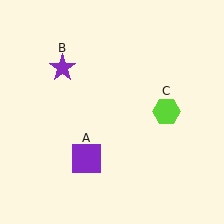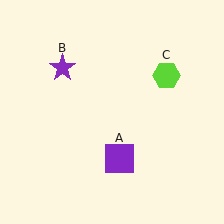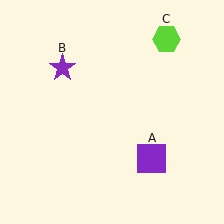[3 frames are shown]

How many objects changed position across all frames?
2 objects changed position: purple square (object A), lime hexagon (object C).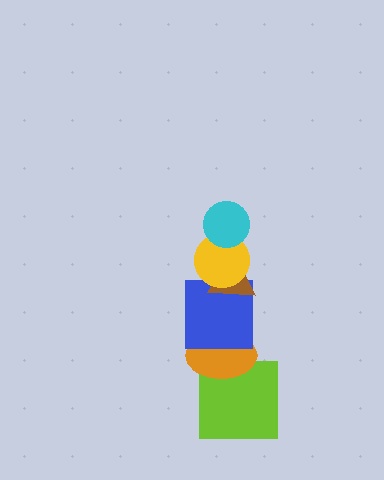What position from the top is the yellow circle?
The yellow circle is 2nd from the top.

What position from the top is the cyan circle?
The cyan circle is 1st from the top.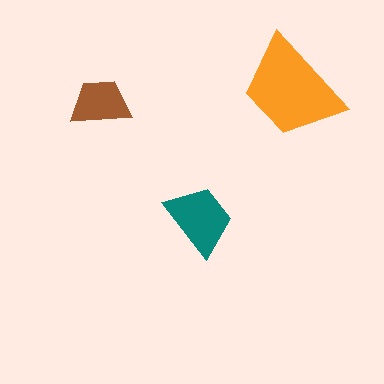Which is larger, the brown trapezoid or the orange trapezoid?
The orange one.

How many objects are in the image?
There are 3 objects in the image.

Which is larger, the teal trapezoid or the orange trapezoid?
The orange one.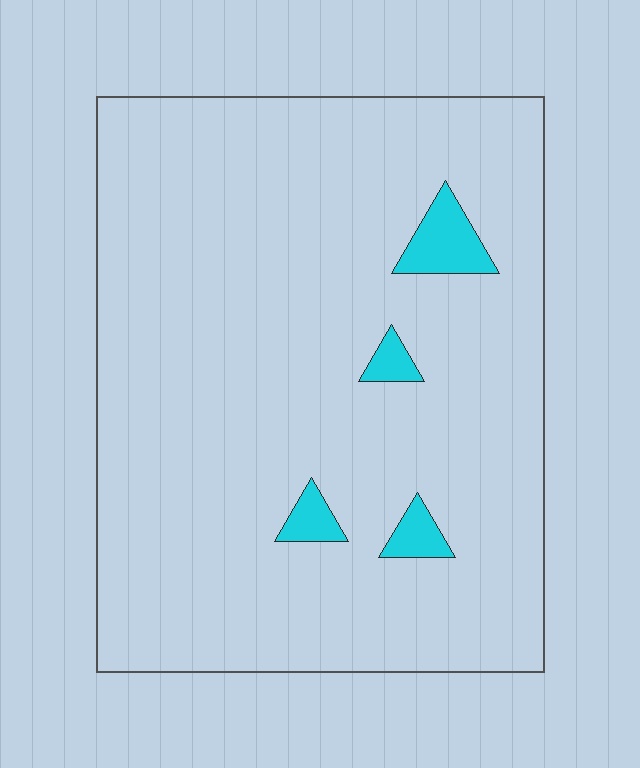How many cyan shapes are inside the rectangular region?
4.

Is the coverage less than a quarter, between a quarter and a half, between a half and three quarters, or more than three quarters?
Less than a quarter.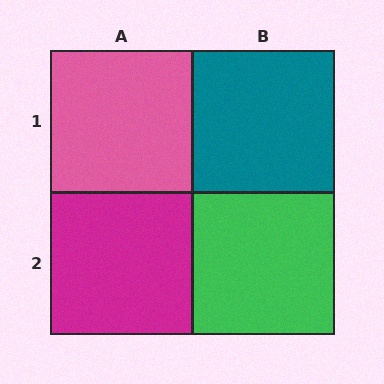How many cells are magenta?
1 cell is magenta.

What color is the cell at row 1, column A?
Pink.